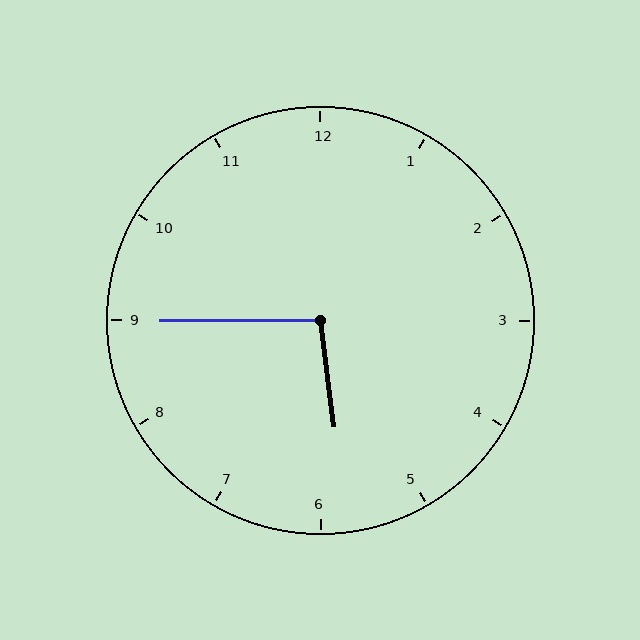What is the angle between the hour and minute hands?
Approximately 98 degrees.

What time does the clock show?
5:45.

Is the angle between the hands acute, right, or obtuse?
It is obtuse.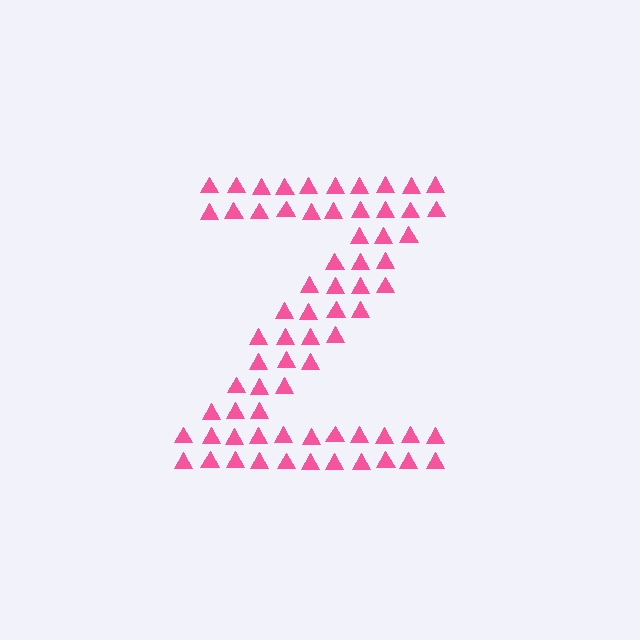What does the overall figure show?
The overall figure shows the letter Z.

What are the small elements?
The small elements are triangles.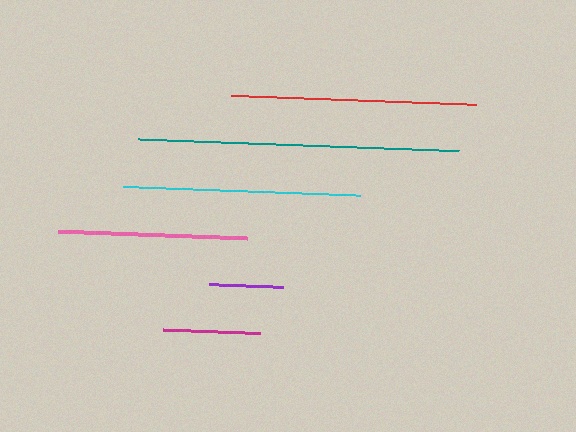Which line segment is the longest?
The teal line is the longest at approximately 322 pixels.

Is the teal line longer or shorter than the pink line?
The teal line is longer than the pink line.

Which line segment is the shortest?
The purple line is the shortest at approximately 75 pixels.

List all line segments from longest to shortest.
From longest to shortest: teal, red, cyan, pink, magenta, purple.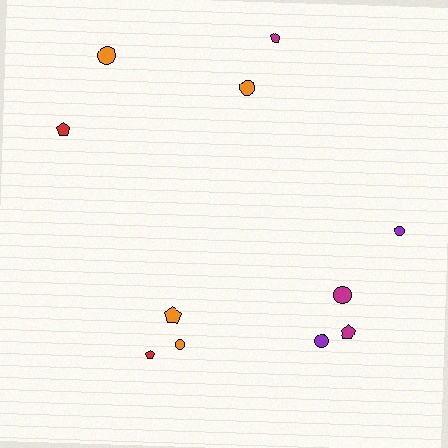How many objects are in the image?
There are 11 objects.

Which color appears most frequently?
Orange, with 4 objects.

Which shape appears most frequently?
Circle, with 6 objects.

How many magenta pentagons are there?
There are 2 magenta pentagons.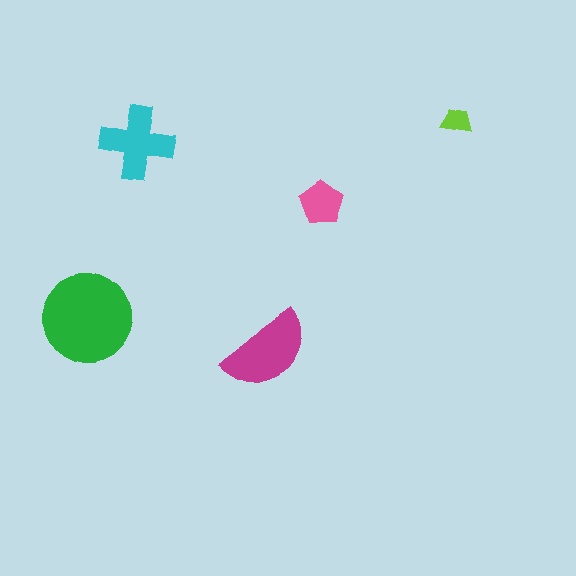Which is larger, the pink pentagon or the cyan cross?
The cyan cross.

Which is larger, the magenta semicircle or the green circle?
The green circle.